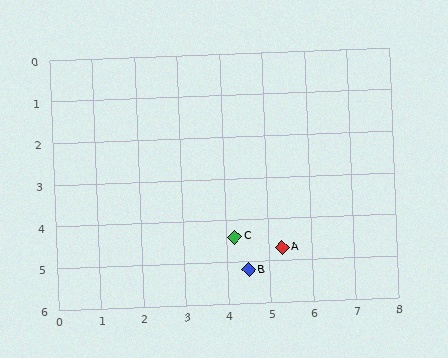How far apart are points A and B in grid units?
Points A and B are about 0.9 grid units apart.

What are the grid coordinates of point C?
Point C is at approximately (4.2, 4.4).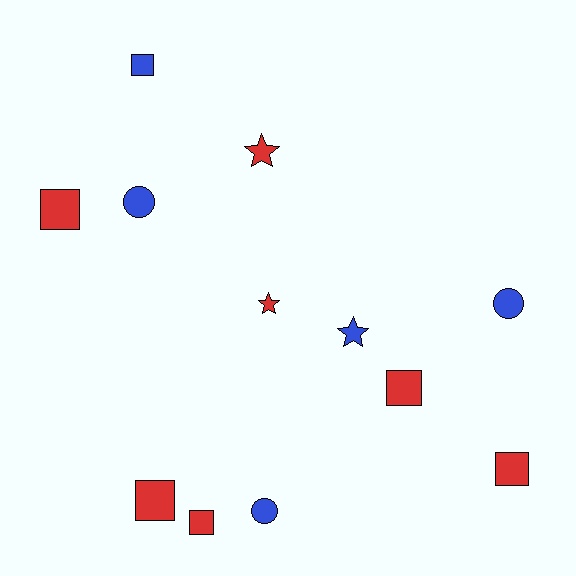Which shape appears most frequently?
Square, with 6 objects.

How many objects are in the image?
There are 12 objects.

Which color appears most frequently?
Red, with 7 objects.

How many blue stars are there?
There is 1 blue star.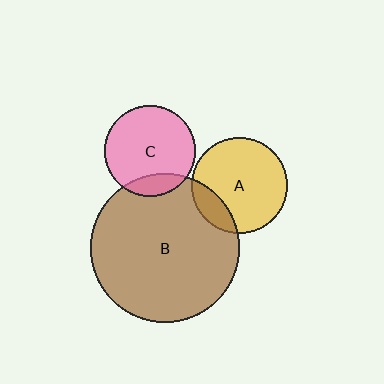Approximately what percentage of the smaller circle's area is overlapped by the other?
Approximately 20%.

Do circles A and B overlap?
Yes.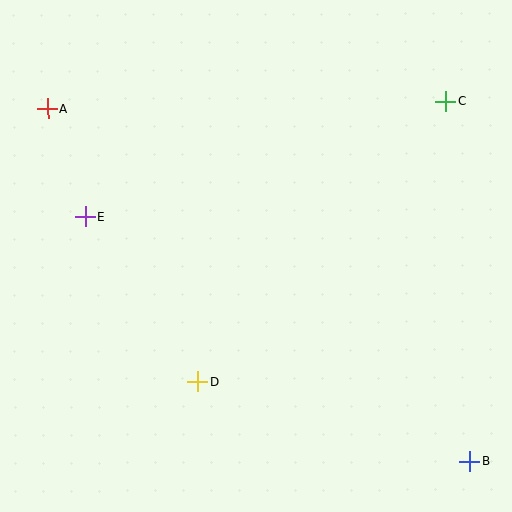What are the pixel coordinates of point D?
Point D is at (198, 382).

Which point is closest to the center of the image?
Point D at (198, 382) is closest to the center.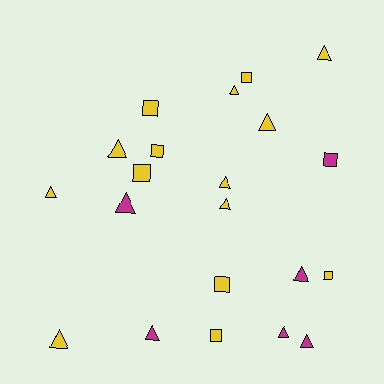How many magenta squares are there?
There is 1 magenta square.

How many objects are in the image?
There are 21 objects.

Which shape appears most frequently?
Triangle, with 13 objects.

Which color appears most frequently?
Yellow, with 15 objects.